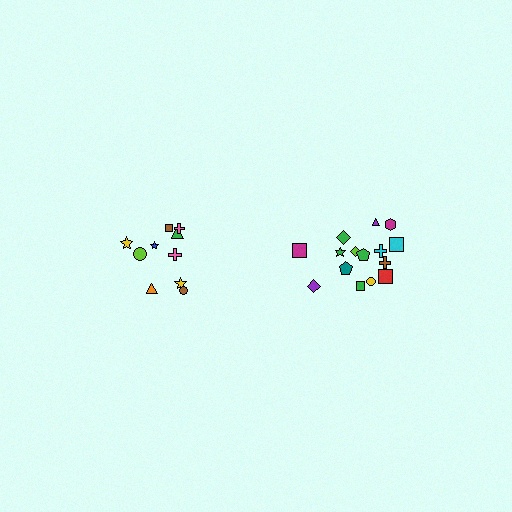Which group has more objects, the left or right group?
The right group.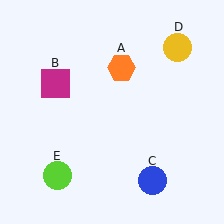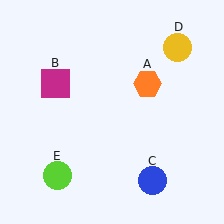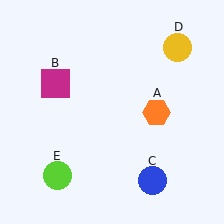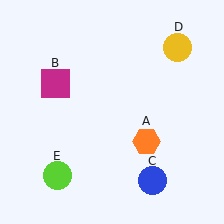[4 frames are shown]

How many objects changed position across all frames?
1 object changed position: orange hexagon (object A).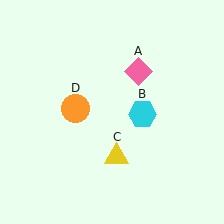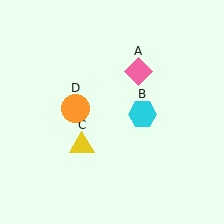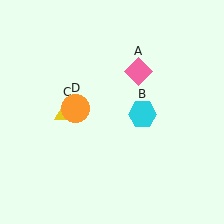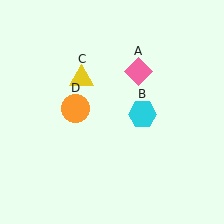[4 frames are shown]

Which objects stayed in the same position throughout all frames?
Pink diamond (object A) and cyan hexagon (object B) and orange circle (object D) remained stationary.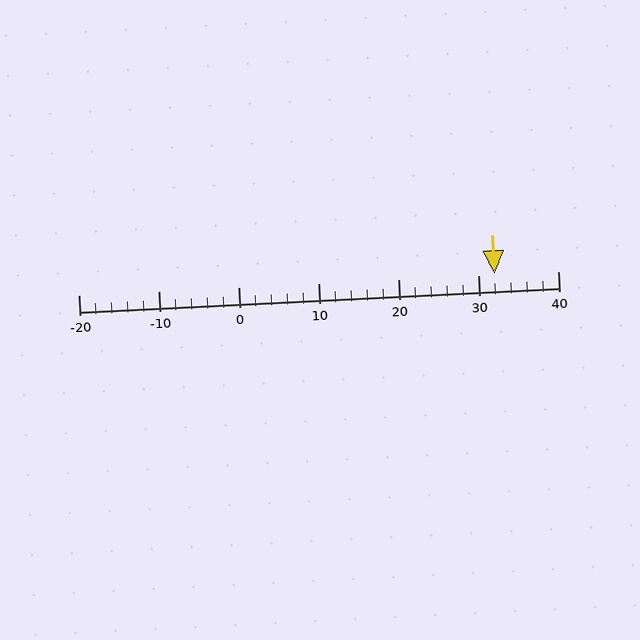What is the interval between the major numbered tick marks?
The major tick marks are spaced 10 units apart.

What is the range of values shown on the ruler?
The ruler shows values from -20 to 40.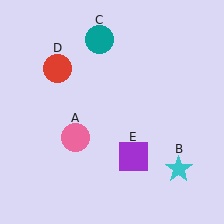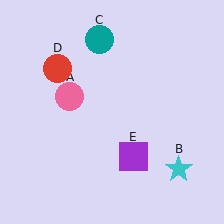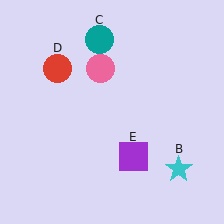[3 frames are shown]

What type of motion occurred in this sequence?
The pink circle (object A) rotated clockwise around the center of the scene.